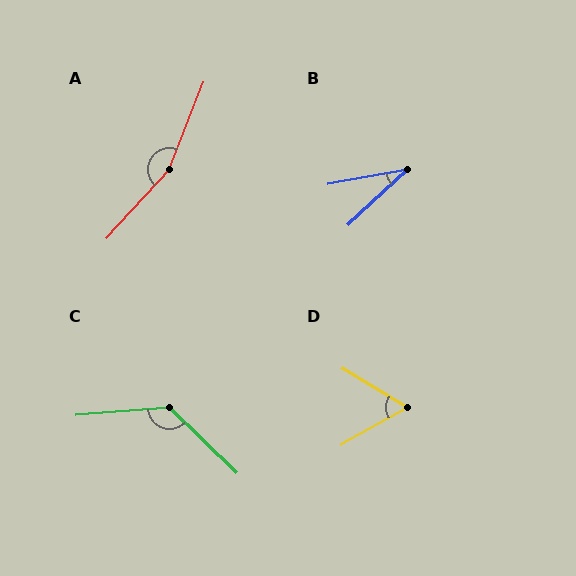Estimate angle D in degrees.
Approximately 61 degrees.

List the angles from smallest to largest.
B (33°), D (61°), C (132°), A (159°).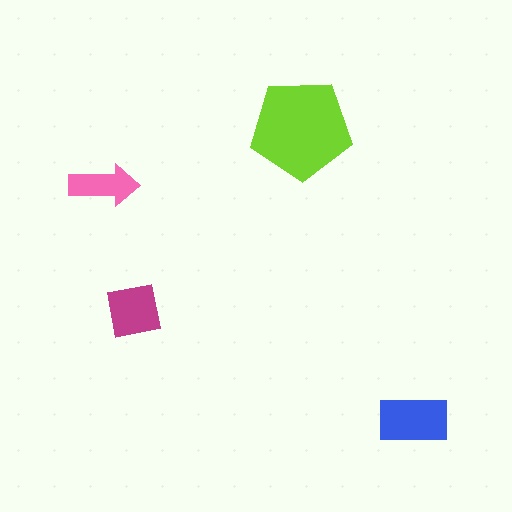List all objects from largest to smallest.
The lime pentagon, the blue rectangle, the magenta square, the pink arrow.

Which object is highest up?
The lime pentagon is topmost.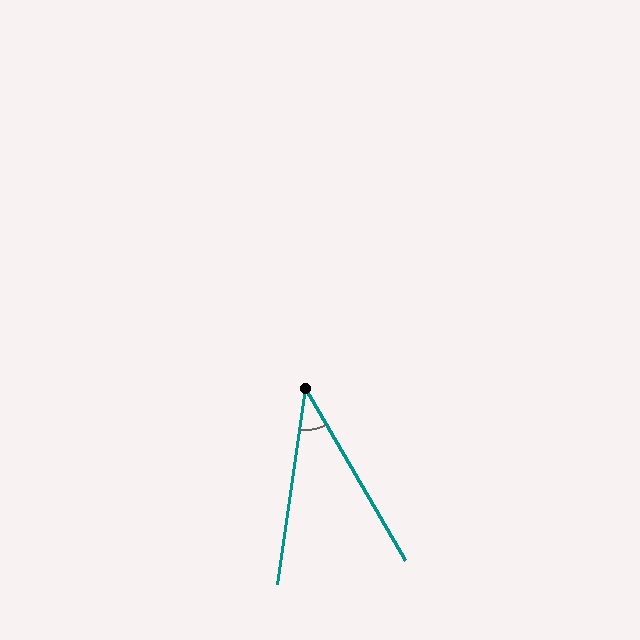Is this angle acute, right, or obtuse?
It is acute.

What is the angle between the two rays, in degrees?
Approximately 38 degrees.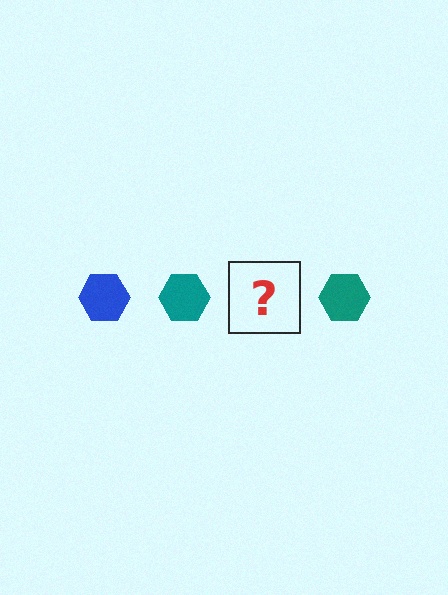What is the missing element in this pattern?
The missing element is a blue hexagon.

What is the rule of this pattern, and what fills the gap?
The rule is that the pattern cycles through blue, teal hexagons. The gap should be filled with a blue hexagon.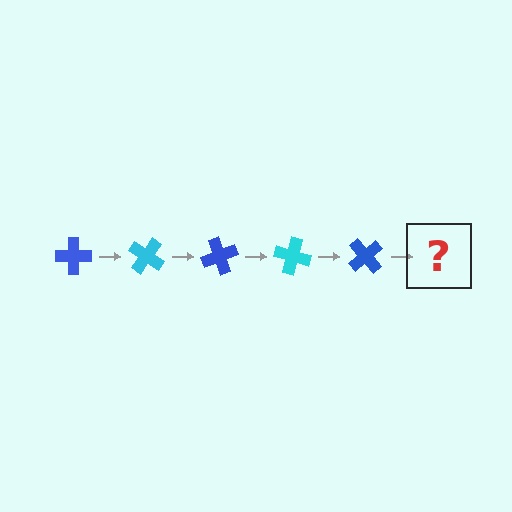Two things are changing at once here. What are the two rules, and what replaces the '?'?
The two rules are that it rotates 35 degrees each step and the color cycles through blue and cyan. The '?' should be a cyan cross, rotated 175 degrees from the start.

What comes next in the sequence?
The next element should be a cyan cross, rotated 175 degrees from the start.